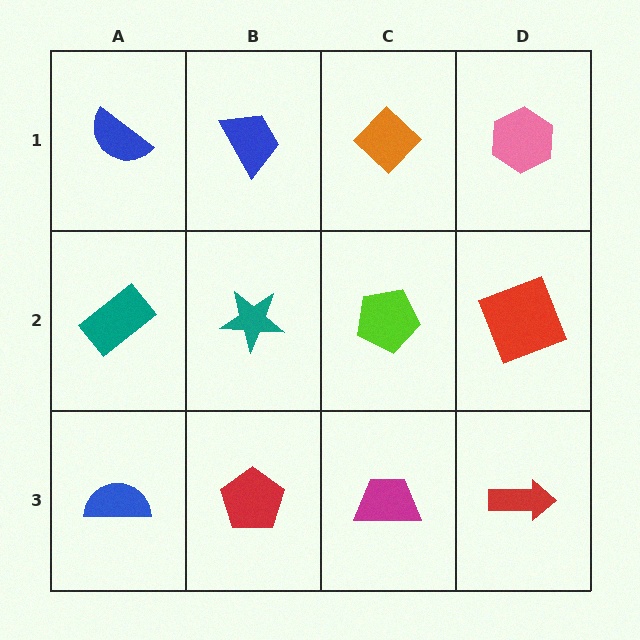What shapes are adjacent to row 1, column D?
A red square (row 2, column D), an orange diamond (row 1, column C).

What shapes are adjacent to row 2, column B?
A blue trapezoid (row 1, column B), a red pentagon (row 3, column B), a teal rectangle (row 2, column A), a lime pentagon (row 2, column C).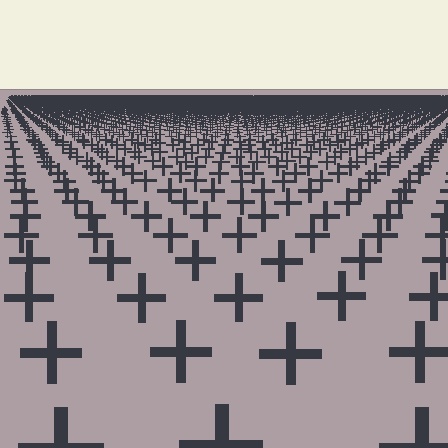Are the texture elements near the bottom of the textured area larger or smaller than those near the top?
Larger. Near the bottom, elements are closer to the viewer and appear at a bigger on-screen size.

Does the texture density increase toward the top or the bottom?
Density increases toward the top.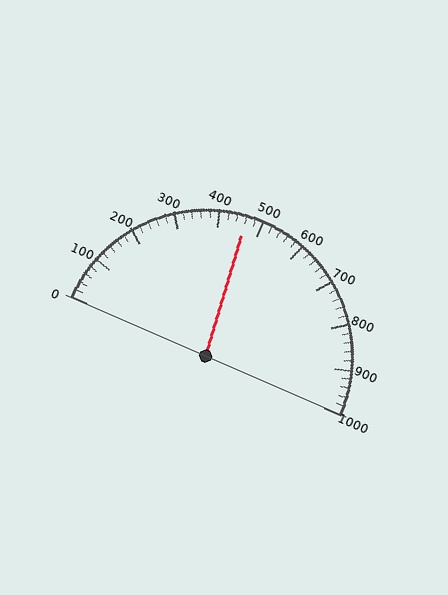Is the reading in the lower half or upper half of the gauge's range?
The reading is in the lower half of the range (0 to 1000).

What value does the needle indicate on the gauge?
The needle indicates approximately 460.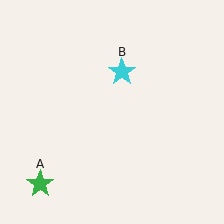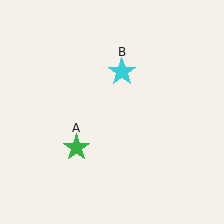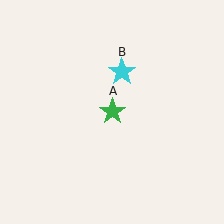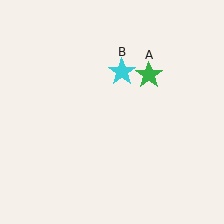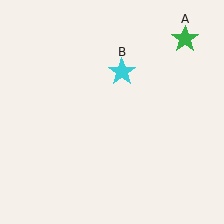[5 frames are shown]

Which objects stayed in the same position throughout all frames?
Cyan star (object B) remained stationary.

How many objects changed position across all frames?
1 object changed position: green star (object A).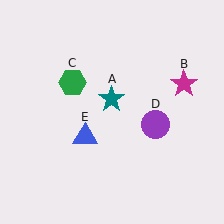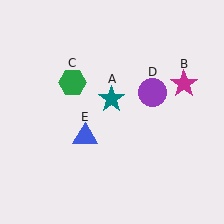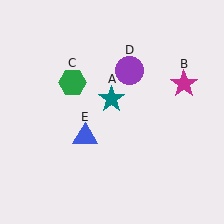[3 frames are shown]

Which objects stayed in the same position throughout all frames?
Teal star (object A) and magenta star (object B) and green hexagon (object C) and blue triangle (object E) remained stationary.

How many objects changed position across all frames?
1 object changed position: purple circle (object D).